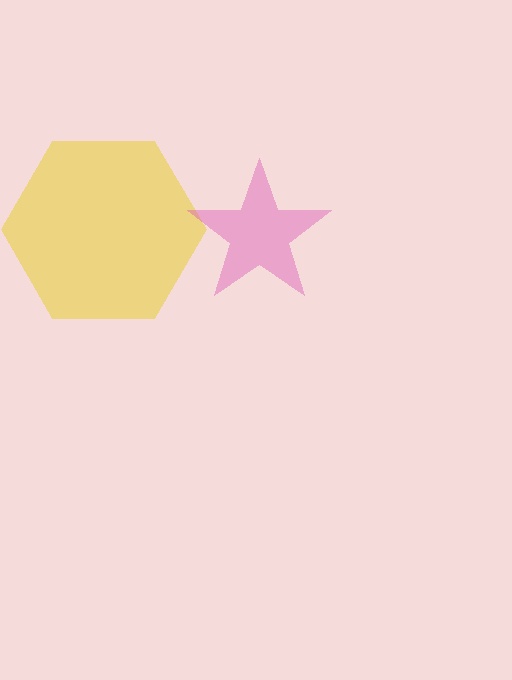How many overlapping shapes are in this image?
There are 2 overlapping shapes in the image.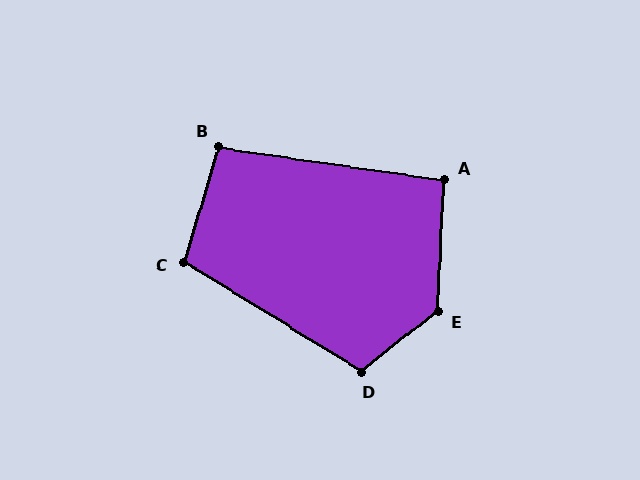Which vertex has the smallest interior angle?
A, at approximately 96 degrees.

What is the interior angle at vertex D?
Approximately 110 degrees (obtuse).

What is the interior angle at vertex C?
Approximately 105 degrees (obtuse).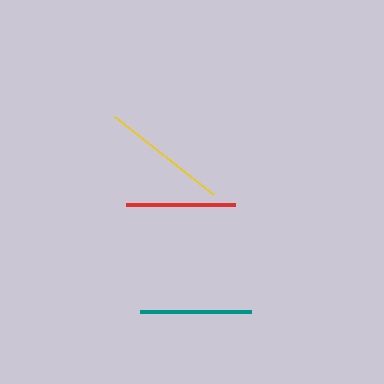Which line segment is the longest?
The yellow line is the longest at approximately 127 pixels.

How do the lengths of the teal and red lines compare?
The teal and red lines are approximately the same length.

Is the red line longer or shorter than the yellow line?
The yellow line is longer than the red line.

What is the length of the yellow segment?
The yellow segment is approximately 127 pixels long.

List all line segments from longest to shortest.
From longest to shortest: yellow, teal, red.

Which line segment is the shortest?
The red line is the shortest at approximately 109 pixels.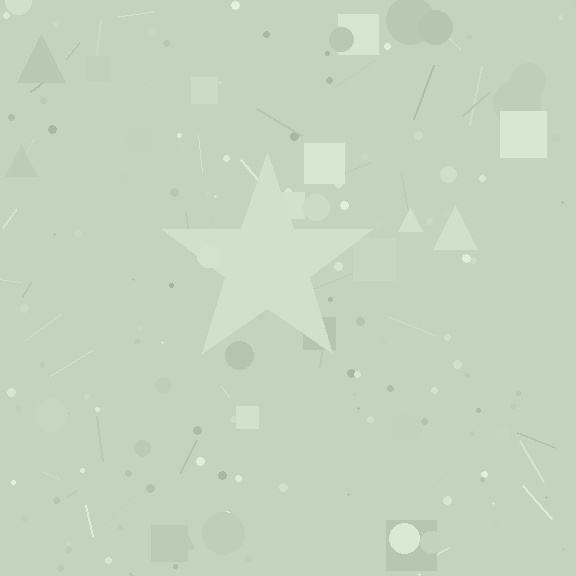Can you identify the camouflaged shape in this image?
The camouflaged shape is a star.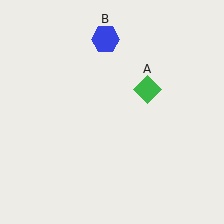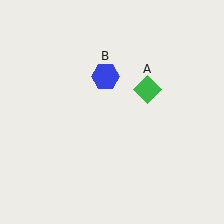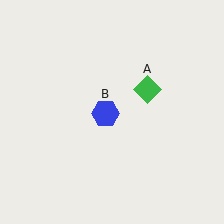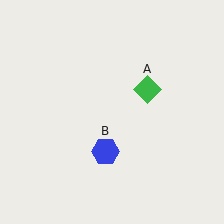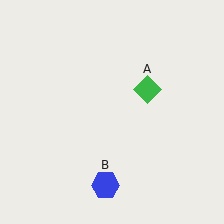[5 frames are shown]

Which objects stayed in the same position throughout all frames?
Green diamond (object A) remained stationary.